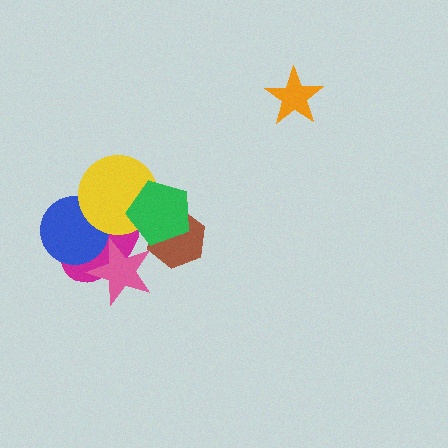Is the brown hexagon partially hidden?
Yes, it is partially covered by another shape.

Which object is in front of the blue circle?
The yellow circle is in front of the blue circle.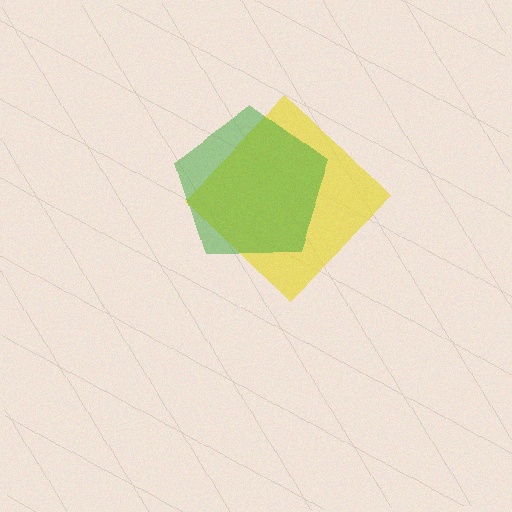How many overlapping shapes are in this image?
There are 2 overlapping shapes in the image.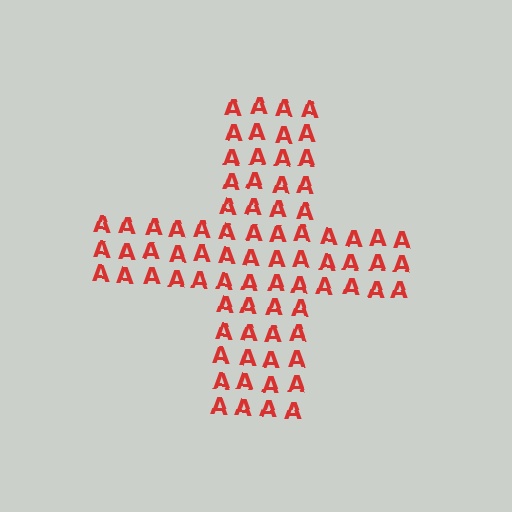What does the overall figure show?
The overall figure shows a cross.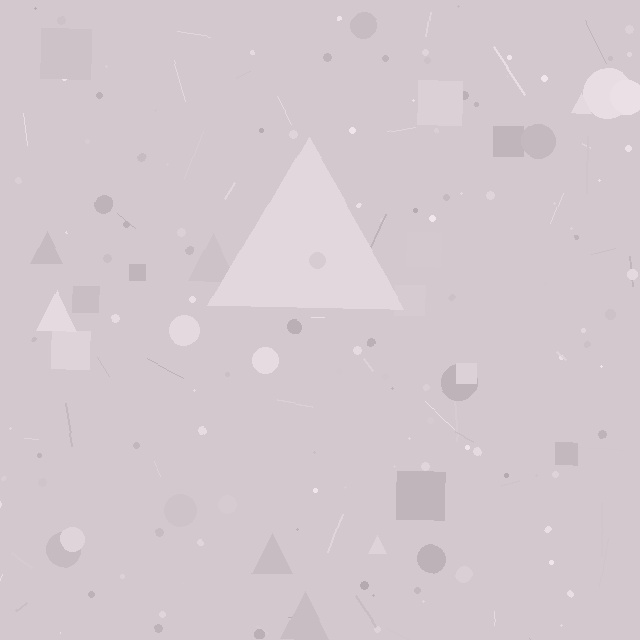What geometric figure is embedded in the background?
A triangle is embedded in the background.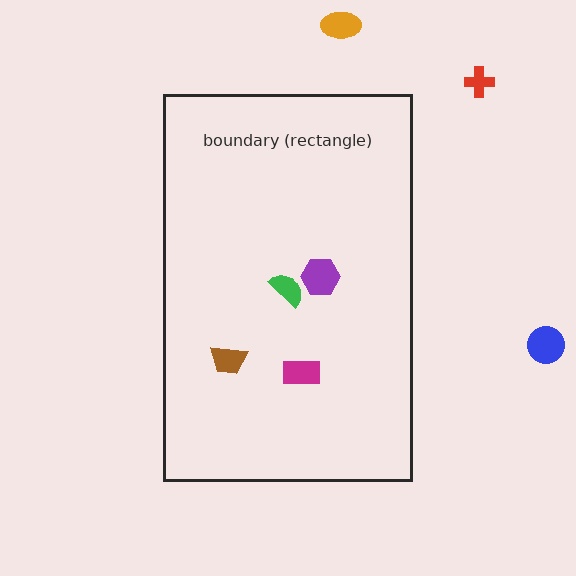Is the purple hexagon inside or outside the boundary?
Inside.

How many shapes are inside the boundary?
4 inside, 3 outside.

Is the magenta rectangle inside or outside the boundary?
Inside.